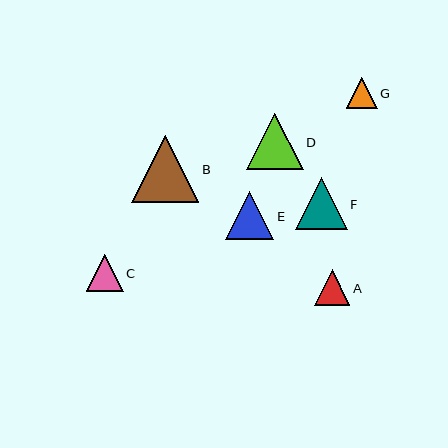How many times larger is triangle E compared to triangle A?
Triangle E is approximately 1.4 times the size of triangle A.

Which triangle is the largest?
Triangle B is the largest with a size of approximately 67 pixels.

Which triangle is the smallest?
Triangle G is the smallest with a size of approximately 31 pixels.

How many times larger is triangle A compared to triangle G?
Triangle A is approximately 1.1 times the size of triangle G.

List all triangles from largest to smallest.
From largest to smallest: B, D, F, E, C, A, G.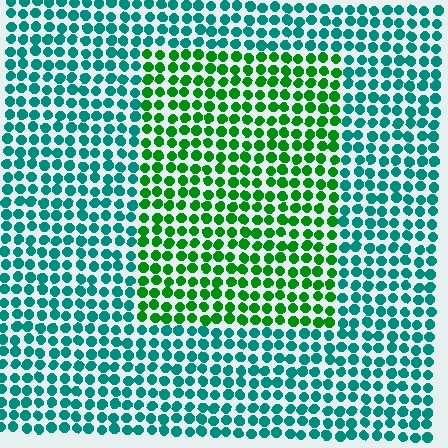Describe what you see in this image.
The image is filled with small teal elements in a uniform arrangement. A rectangle-shaped region is visible where the elements are tinted to a slightly different hue, forming a subtle color boundary.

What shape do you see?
I see a rectangle.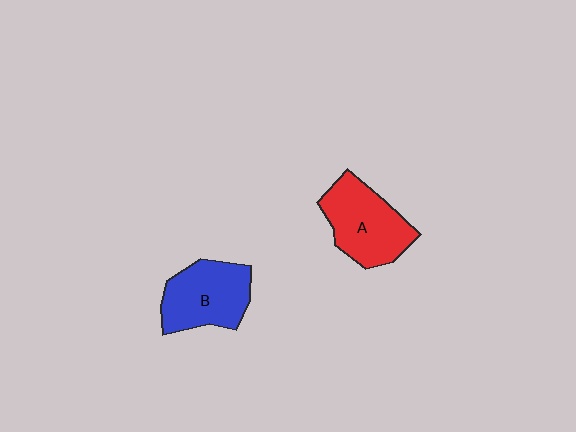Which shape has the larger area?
Shape A (red).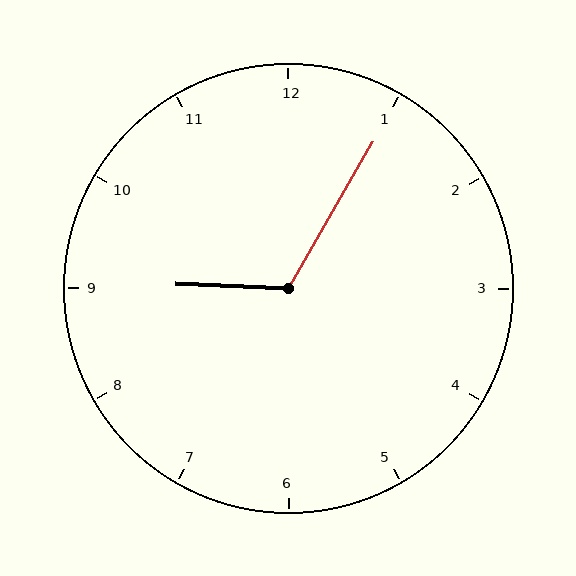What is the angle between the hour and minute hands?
Approximately 118 degrees.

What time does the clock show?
9:05.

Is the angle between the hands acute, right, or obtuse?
It is obtuse.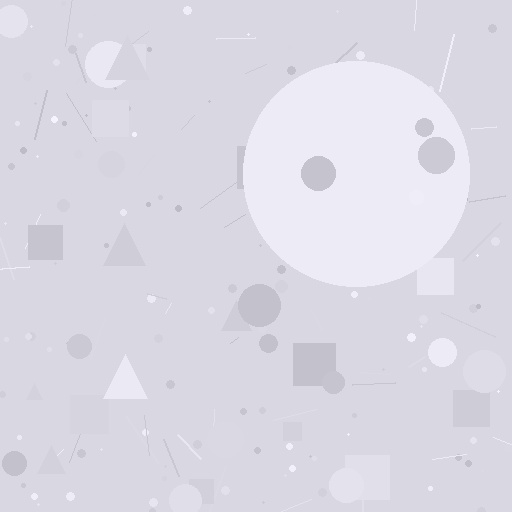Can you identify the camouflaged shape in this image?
The camouflaged shape is a circle.